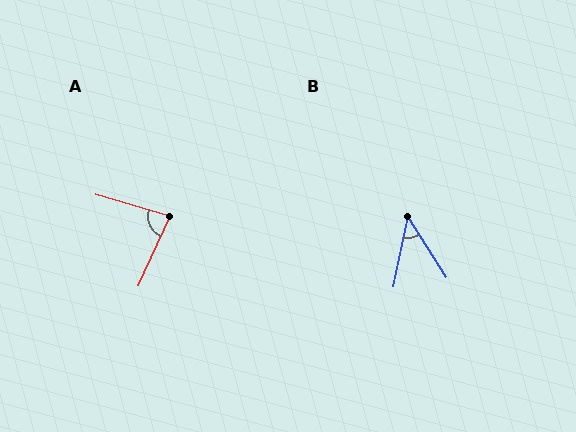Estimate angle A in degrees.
Approximately 81 degrees.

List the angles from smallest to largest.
B (44°), A (81°).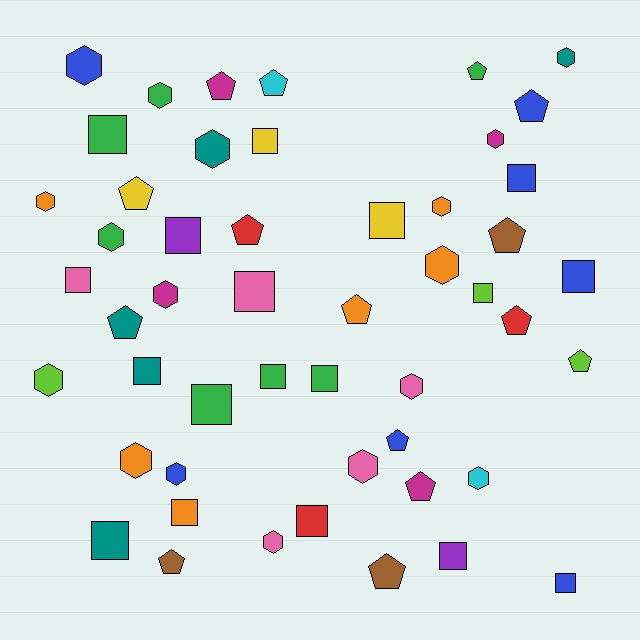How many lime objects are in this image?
There are 3 lime objects.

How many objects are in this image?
There are 50 objects.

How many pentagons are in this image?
There are 15 pentagons.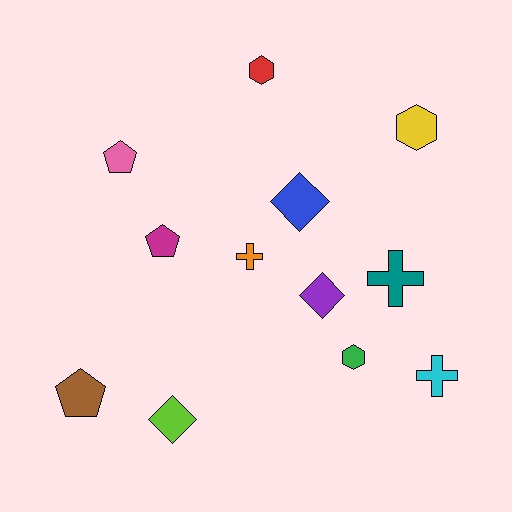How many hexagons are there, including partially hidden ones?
There are 3 hexagons.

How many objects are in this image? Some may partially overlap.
There are 12 objects.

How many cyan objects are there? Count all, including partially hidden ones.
There is 1 cyan object.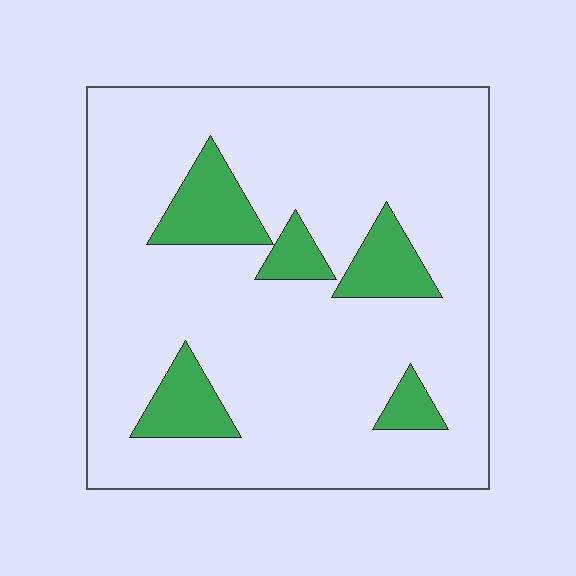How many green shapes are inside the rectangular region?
5.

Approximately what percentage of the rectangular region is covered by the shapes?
Approximately 15%.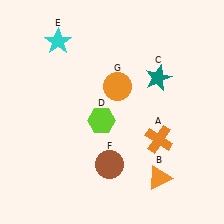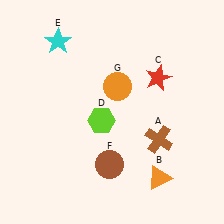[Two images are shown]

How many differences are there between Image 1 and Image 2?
There are 2 differences between the two images.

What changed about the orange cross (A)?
In Image 1, A is orange. In Image 2, it changed to brown.